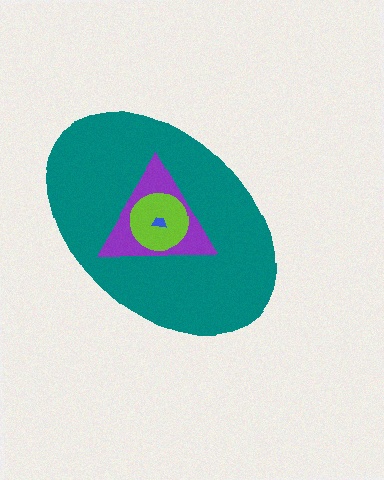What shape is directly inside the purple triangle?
The lime circle.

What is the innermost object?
The blue trapezoid.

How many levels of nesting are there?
4.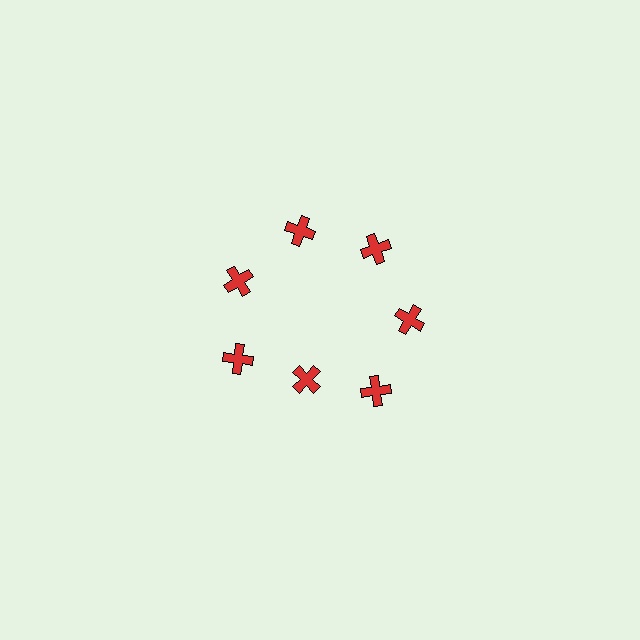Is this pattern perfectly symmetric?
No. The 7 red crosses are arranged in a ring, but one element near the 6 o'clock position is pulled inward toward the center, breaking the 7-fold rotational symmetry.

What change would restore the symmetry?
The symmetry would be restored by moving it outward, back onto the ring so that all 7 crosses sit at equal angles and equal distance from the center.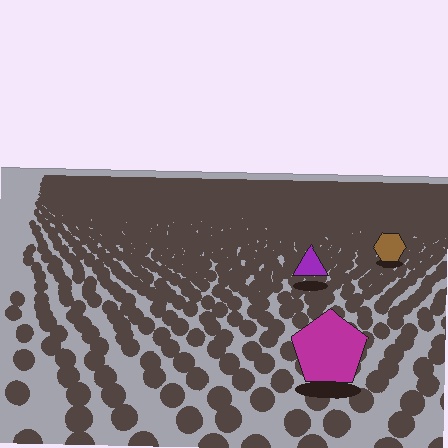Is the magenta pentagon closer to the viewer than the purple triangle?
Yes. The magenta pentagon is closer — you can tell from the texture gradient: the ground texture is coarser near it.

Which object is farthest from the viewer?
The brown hexagon is farthest from the viewer. It appears smaller and the ground texture around it is denser.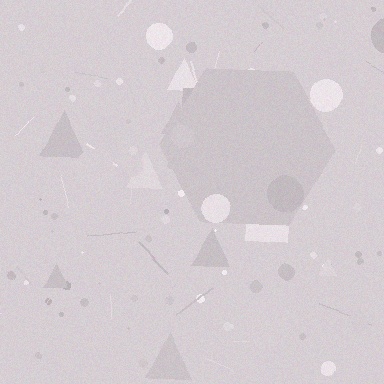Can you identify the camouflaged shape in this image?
The camouflaged shape is a hexagon.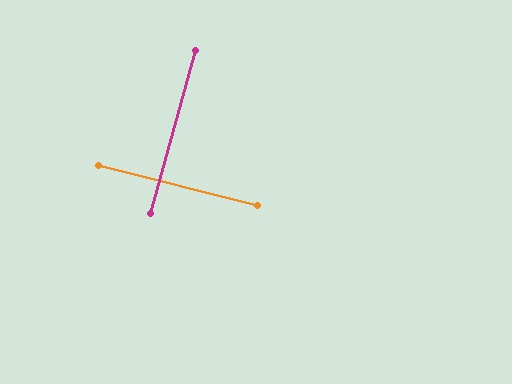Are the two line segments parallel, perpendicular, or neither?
Perpendicular — they meet at approximately 89°.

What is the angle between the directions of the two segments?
Approximately 89 degrees.